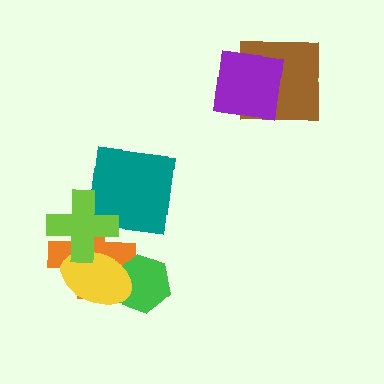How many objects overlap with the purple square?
1 object overlaps with the purple square.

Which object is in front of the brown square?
The purple square is in front of the brown square.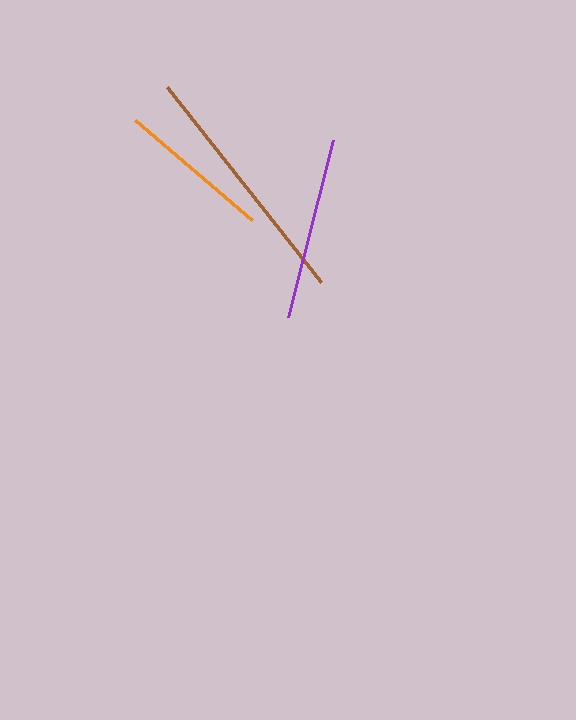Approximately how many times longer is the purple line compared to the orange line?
The purple line is approximately 1.2 times the length of the orange line.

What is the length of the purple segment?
The purple segment is approximately 182 pixels long.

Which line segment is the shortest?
The orange line is the shortest at approximately 154 pixels.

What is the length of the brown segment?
The brown segment is approximately 248 pixels long.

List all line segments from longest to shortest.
From longest to shortest: brown, purple, orange.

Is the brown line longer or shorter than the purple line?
The brown line is longer than the purple line.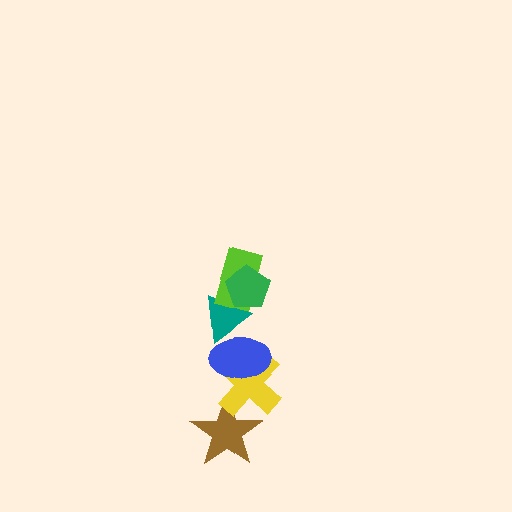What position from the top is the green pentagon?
The green pentagon is 1st from the top.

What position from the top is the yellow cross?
The yellow cross is 5th from the top.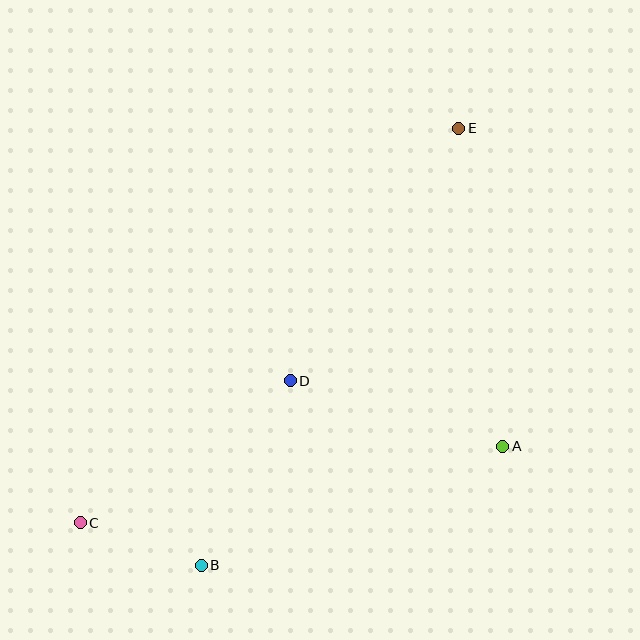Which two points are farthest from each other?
Points C and E are farthest from each other.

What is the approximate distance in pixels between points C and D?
The distance between C and D is approximately 253 pixels.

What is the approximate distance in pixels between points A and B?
The distance between A and B is approximately 324 pixels.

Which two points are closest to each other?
Points B and C are closest to each other.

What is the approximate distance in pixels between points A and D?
The distance between A and D is approximately 222 pixels.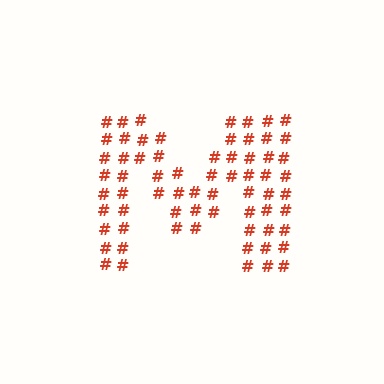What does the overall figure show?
The overall figure shows the letter M.